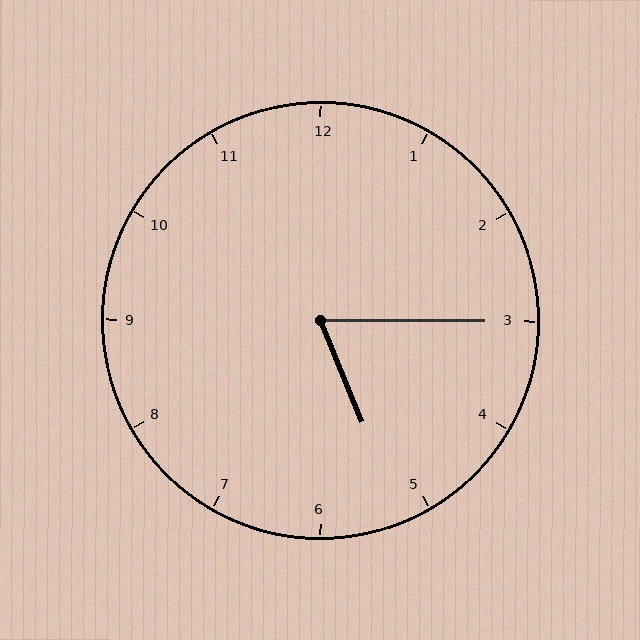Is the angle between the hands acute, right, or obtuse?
It is acute.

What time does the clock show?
5:15.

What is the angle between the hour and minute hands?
Approximately 68 degrees.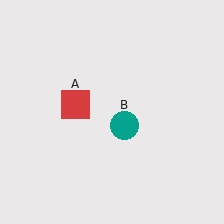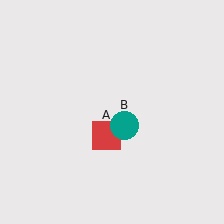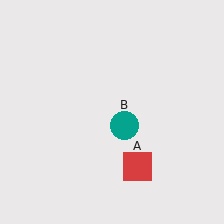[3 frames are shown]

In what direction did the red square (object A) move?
The red square (object A) moved down and to the right.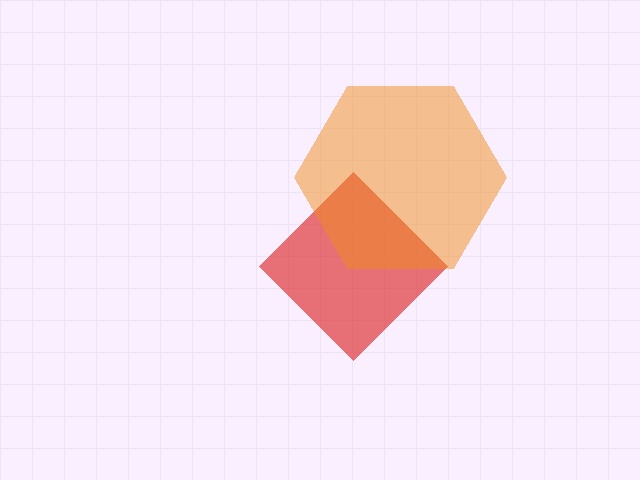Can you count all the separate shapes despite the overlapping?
Yes, there are 2 separate shapes.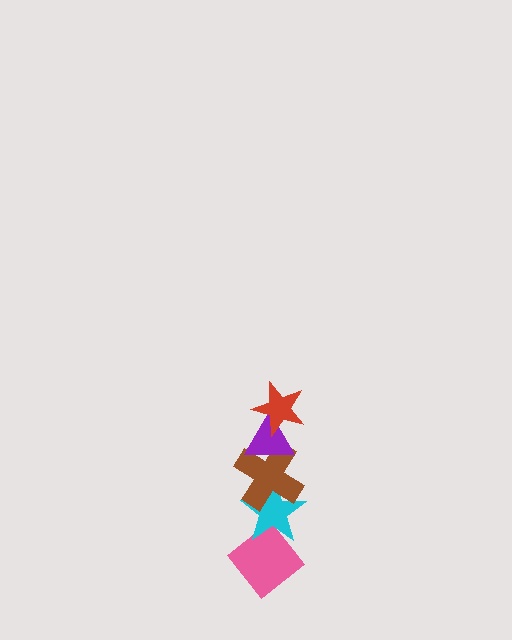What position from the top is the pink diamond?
The pink diamond is 5th from the top.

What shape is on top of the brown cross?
The purple triangle is on top of the brown cross.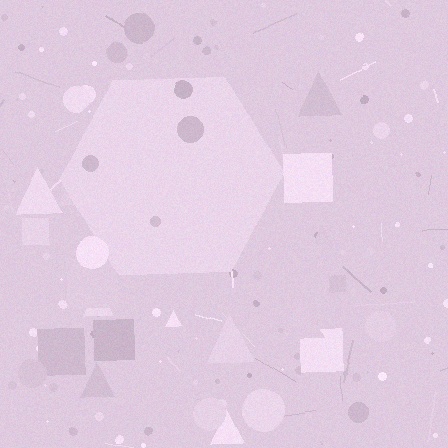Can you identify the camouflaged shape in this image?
The camouflaged shape is a hexagon.